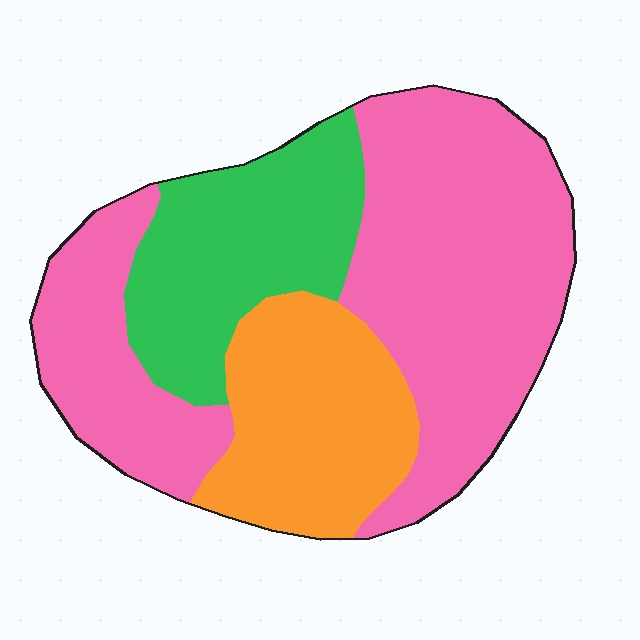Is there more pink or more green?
Pink.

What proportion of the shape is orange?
Orange covers about 20% of the shape.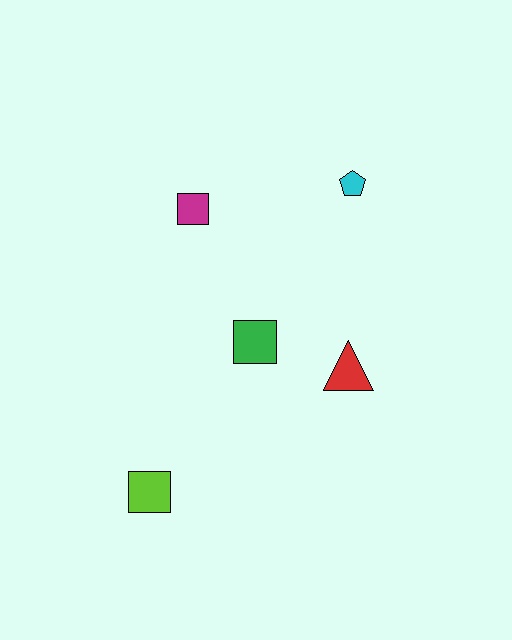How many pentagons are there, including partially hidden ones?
There is 1 pentagon.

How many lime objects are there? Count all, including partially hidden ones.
There is 1 lime object.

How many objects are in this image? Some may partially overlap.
There are 5 objects.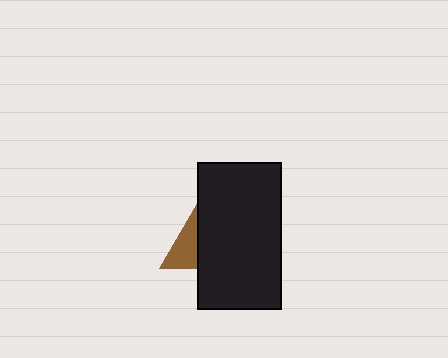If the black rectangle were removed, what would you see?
You would see the complete brown triangle.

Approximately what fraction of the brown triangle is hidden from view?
Roughly 64% of the brown triangle is hidden behind the black rectangle.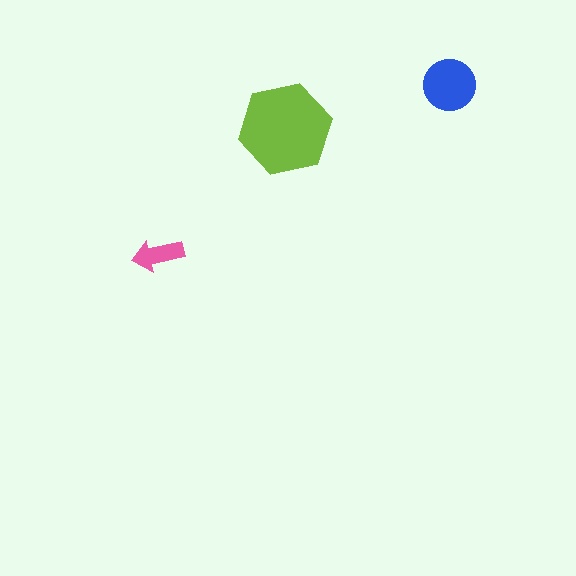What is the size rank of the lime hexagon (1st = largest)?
1st.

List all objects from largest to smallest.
The lime hexagon, the blue circle, the pink arrow.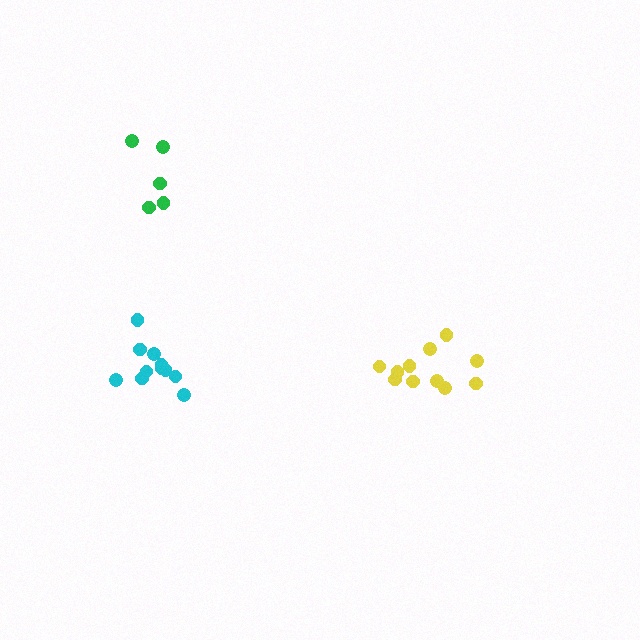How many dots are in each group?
Group 1: 11 dots, Group 2: 11 dots, Group 3: 5 dots (27 total).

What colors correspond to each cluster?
The clusters are colored: cyan, yellow, green.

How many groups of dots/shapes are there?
There are 3 groups.